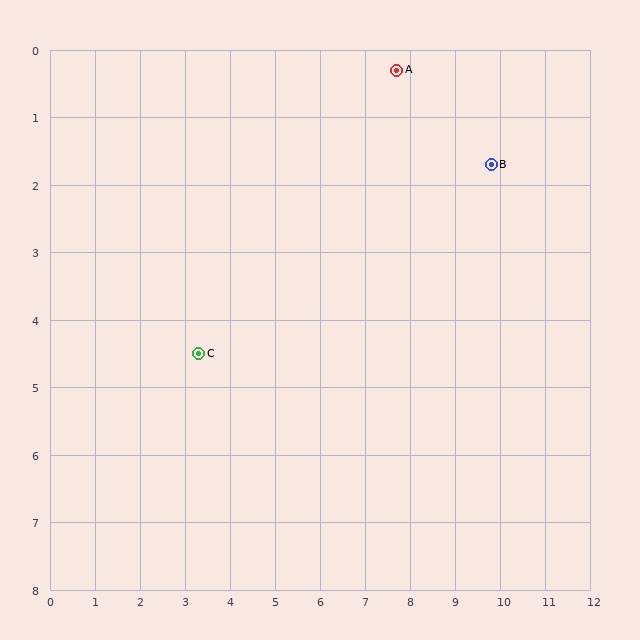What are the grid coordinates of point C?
Point C is at approximately (3.3, 4.5).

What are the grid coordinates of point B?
Point B is at approximately (9.8, 1.7).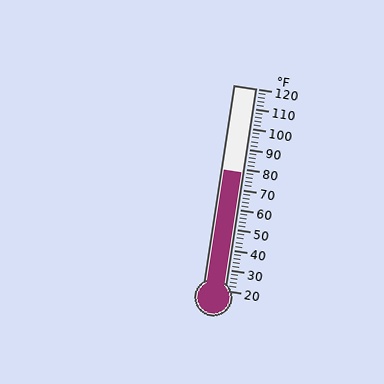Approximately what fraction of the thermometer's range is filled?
The thermometer is filled to approximately 60% of its range.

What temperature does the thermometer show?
The thermometer shows approximately 78°F.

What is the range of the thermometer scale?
The thermometer scale ranges from 20°F to 120°F.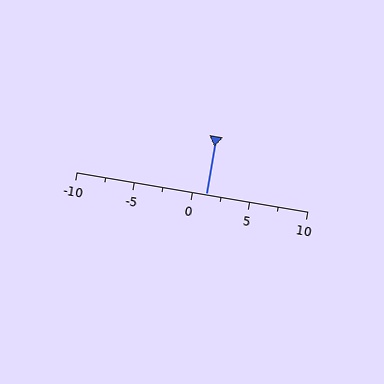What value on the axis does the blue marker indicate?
The marker indicates approximately 1.2.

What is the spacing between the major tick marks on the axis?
The major ticks are spaced 5 apart.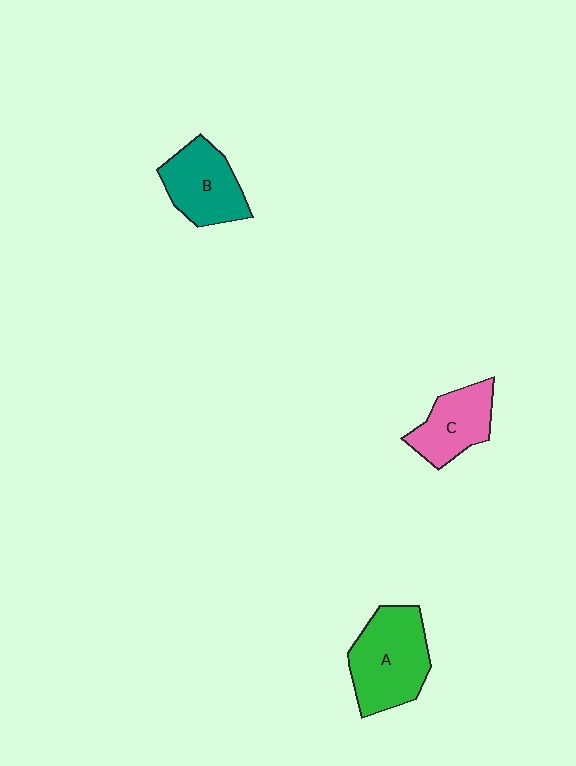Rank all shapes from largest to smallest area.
From largest to smallest: A (green), B (teal), C (pink).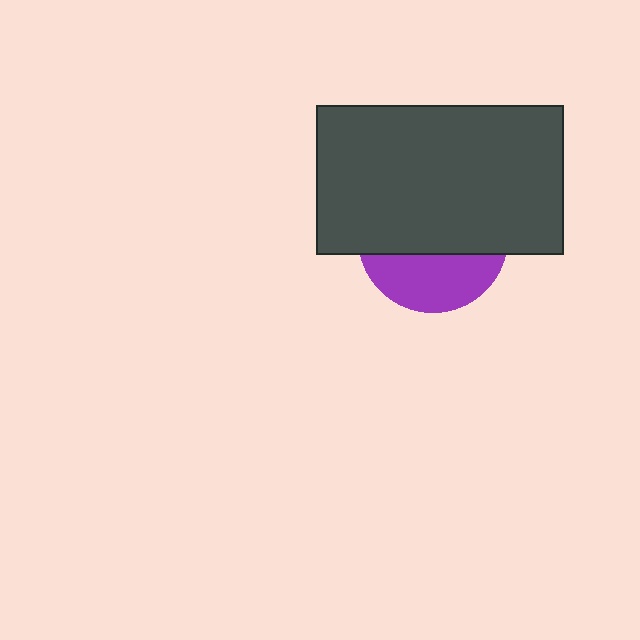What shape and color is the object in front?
The object in front is a dark gray rectangle.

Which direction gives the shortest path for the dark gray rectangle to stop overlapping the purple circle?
Moving up gives the shortest separation.